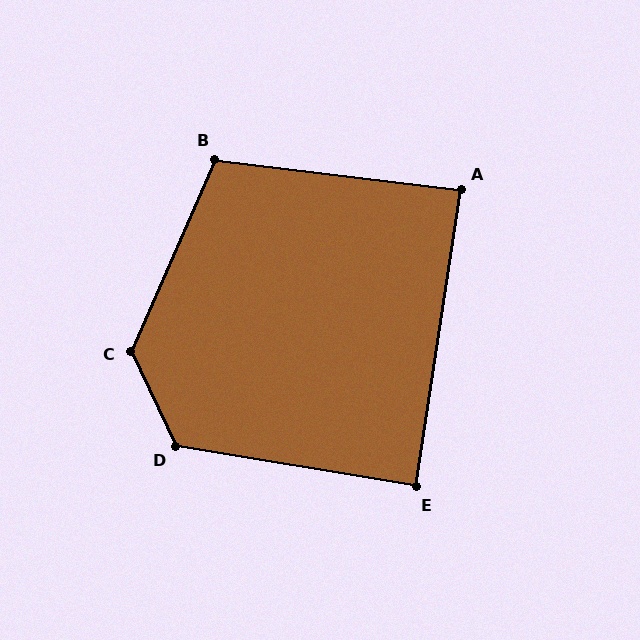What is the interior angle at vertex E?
Approximately 89 degrees (approximately right).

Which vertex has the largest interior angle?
C, at approximately 131 degrees.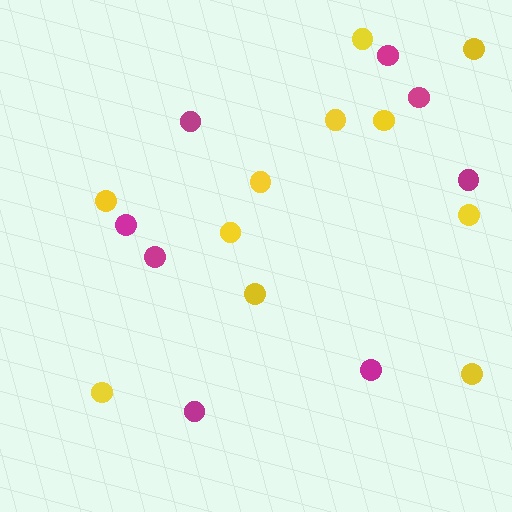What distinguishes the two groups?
There are 2 groups: one group of yellow circles (11) and one group of magenta circles (8).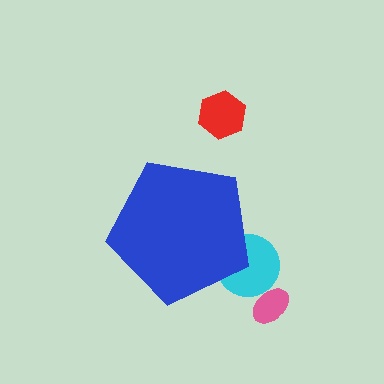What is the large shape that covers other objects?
A blue pentagon.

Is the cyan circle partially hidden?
Yes, the cyan circle is partially hidden behind the blue pentagon.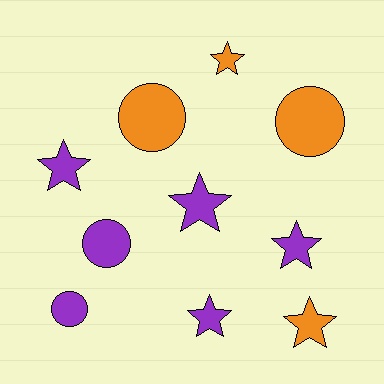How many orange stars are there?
There are 2 orange stars.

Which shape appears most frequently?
Star, with 6 objects.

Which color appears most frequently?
Purple, with 6 objects.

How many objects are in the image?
There are 10 objects.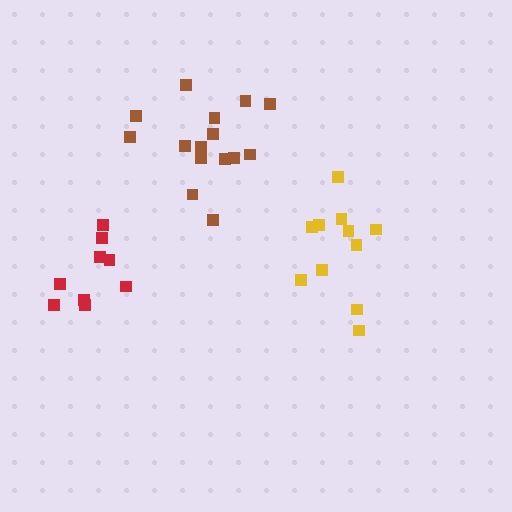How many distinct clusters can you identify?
There are 3 distinct clusters.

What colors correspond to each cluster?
The clusters are colored: red, yellow, brown.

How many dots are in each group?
Group 1: 9 dots, Group 2: 11 dots, Group 3: 15 dots (35 total).